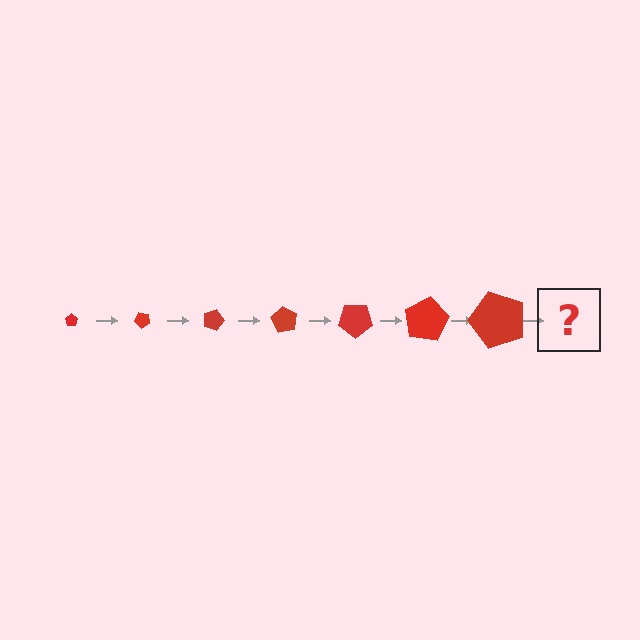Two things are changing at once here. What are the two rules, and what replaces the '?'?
The two rules are that the pentagon grows larger each step and it rotates 45 degrees each step. The '?' should be a pentagon, larger than the previous one and rotated 315 degrees from the start.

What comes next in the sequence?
The next element should be a pentagon, larger than the previous one and rotated 315 degrees from the start.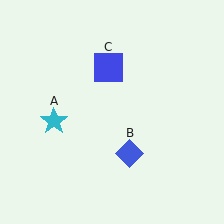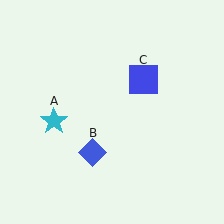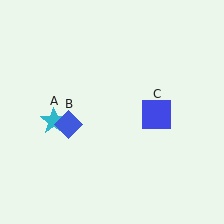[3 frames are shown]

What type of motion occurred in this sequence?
The blue diamond (object B), blue square (object C) rotated clockwise around the center of the scene.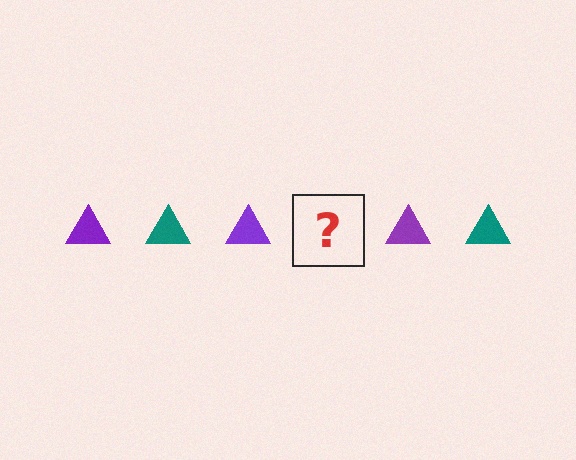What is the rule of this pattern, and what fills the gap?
The rule is that the pattern cycles through purple, teal triangles. The gap should be filled with a teal triangle.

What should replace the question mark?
The question mark should be replaced with a teal triangle.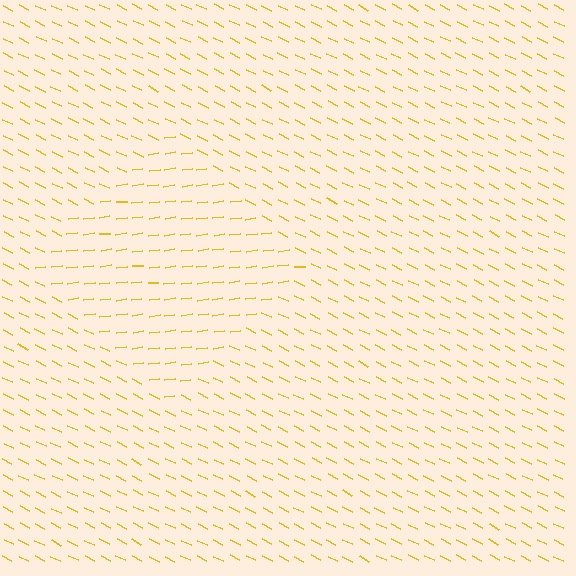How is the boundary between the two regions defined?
The boundary is defined purely by a change in line orientation (approximately 34 degrees difference). All lines are the same color and thickness.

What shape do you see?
I see a diamond.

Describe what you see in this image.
The image is filled with small yellow line segments. A diamond region in the image has lines oriented differently from the surrounding lines, creating a visible texture boundary.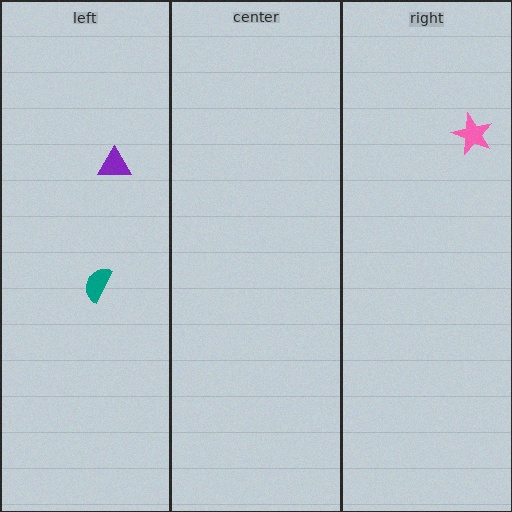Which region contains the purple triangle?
The left region.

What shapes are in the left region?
The teal semicircle, the purple triangle.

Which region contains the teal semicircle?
The left region.